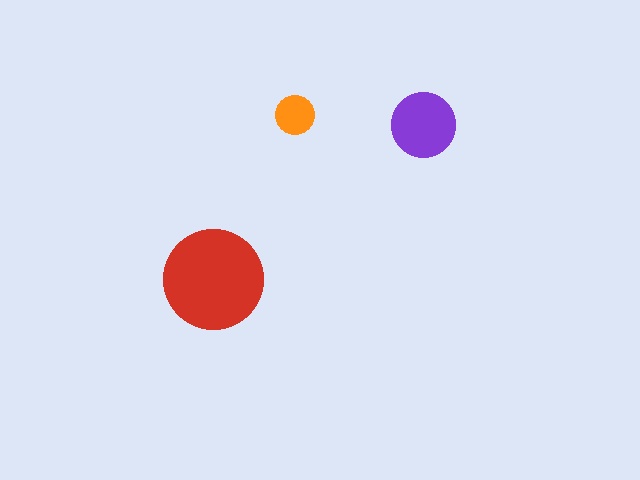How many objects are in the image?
There are 3 objects in the image.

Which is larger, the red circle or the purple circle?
The red one.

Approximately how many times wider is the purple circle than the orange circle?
About 1.5 times wider.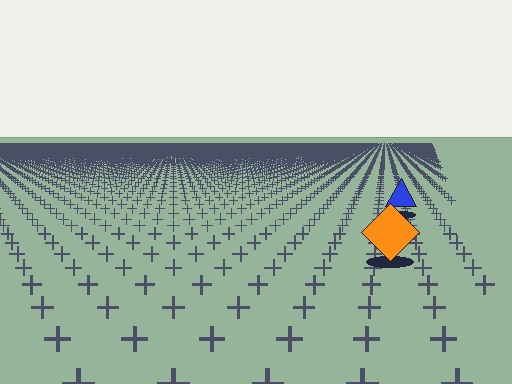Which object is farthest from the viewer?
The blue triangle is farthest from the viewer. It appears smaller and the ground texture around it is denser.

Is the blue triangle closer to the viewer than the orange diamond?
No. The orange diamond is closer — you can tell from the texture gradient: the ground texture is coarser near it.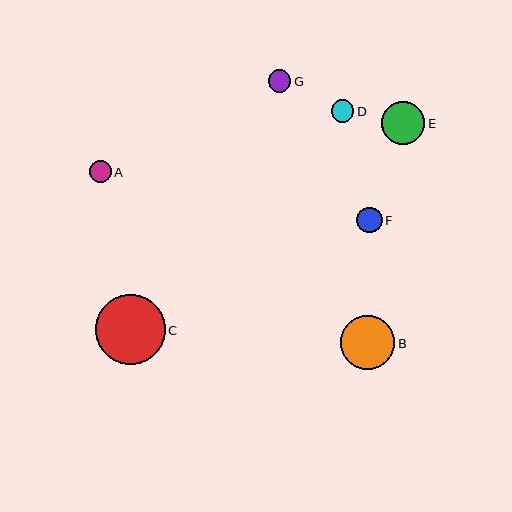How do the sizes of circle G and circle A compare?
Circle G and circle A are approximately the same size.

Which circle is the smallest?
Circle A is the smallest with a size of approximately 22 pixels.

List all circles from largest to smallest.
From largest to smallest: C, B, E, F, G, D, A.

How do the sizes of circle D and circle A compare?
Circle D and circle A are approximately the same size.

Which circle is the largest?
Circle C is the largest with a size of approximately 70 pixels.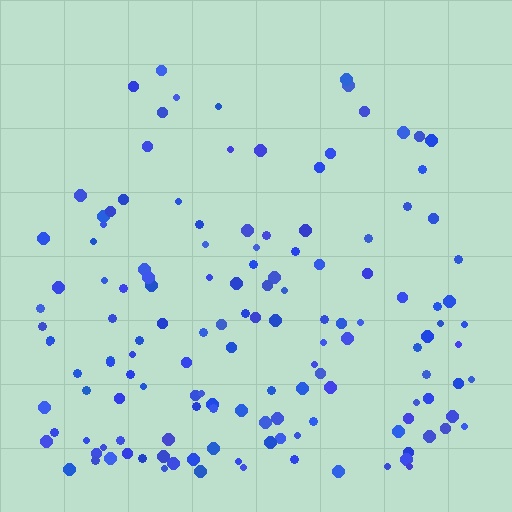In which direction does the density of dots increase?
From top to bottom, with the bottom side densest.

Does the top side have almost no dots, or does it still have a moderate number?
Still a moderate number, just noticeably fewer than the bottom.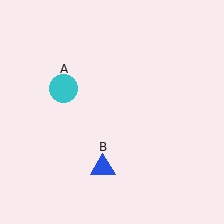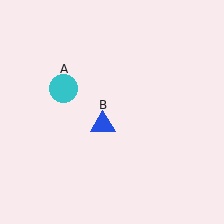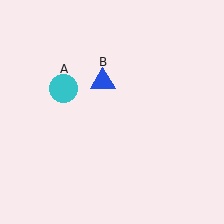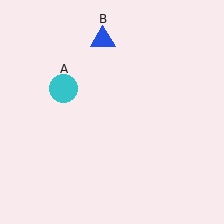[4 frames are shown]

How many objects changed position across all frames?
1 object changed position: blue triangle (object B).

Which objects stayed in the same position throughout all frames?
Cyan circle (object A) remained stationary.